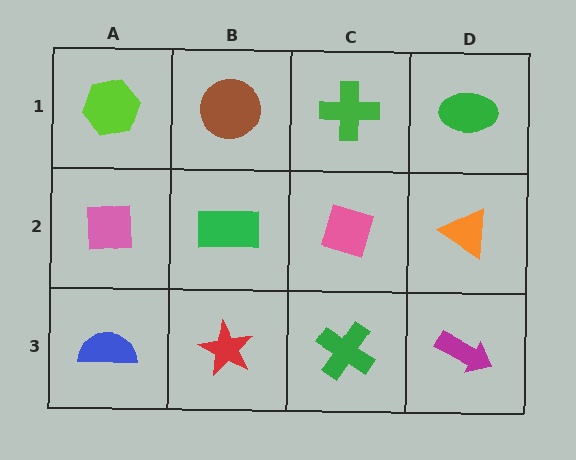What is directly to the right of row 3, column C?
A magenta arrow.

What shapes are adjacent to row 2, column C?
A green cross (row 1, column C), a green cross (row 3, column C), a green rectangle (row 2, column B), an orange triangle (row 2, column D).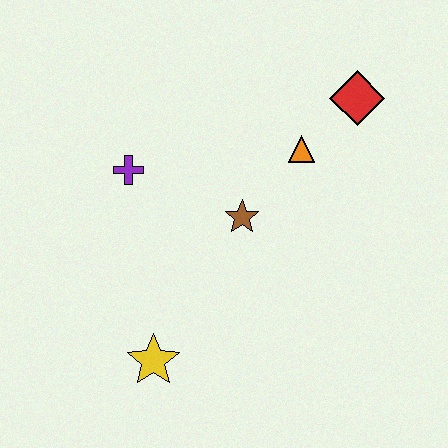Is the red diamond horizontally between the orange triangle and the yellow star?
No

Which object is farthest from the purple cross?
The red diamond is farthest from the purple cross.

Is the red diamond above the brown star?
Yes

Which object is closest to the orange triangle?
The red diamond is closest to the orange triangle.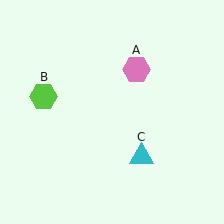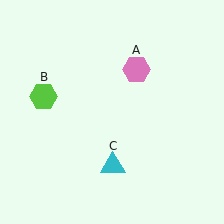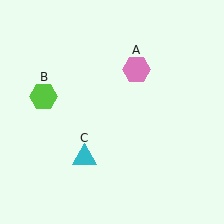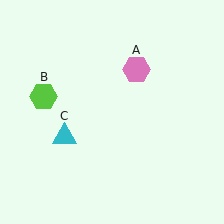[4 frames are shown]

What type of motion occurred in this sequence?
The cyan triangle (object C) rotated clockwise around the center of the scene.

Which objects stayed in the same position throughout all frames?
Pink hexagon (object A) and lime hexagon (object B) remained stationary.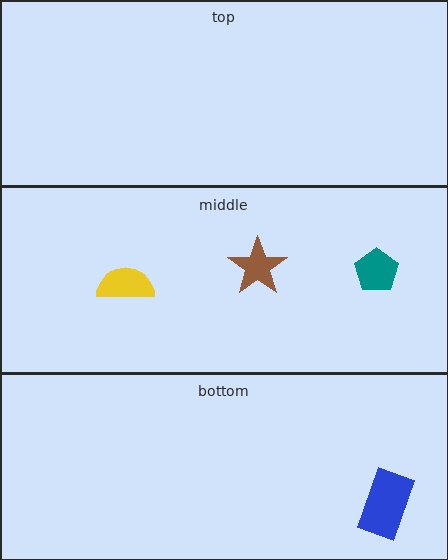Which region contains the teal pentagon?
The middle region.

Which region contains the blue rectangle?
The bottom region.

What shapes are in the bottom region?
The blue rectangle.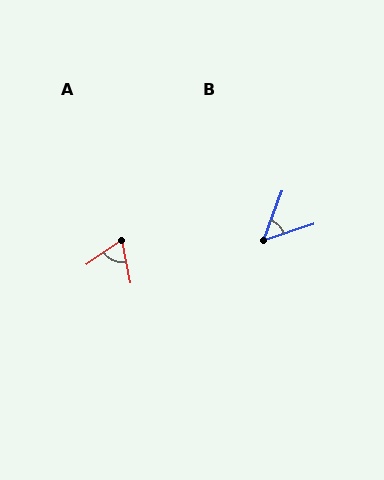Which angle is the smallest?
B, at approximately 52 degrees.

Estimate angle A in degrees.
Approximately 67 degrees.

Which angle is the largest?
A, at approximately 67 degrees.